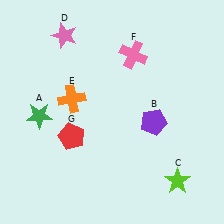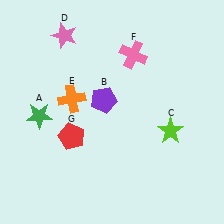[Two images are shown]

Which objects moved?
The objects that moved are: the purple pentagon (B), the lime star (C).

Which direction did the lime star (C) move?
The lime star (C) moved up.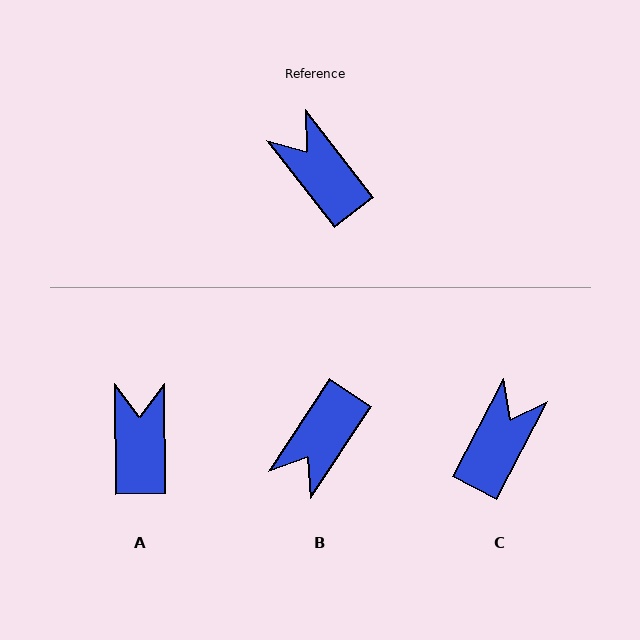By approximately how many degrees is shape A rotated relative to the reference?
Approximately 37 degrees clockwise.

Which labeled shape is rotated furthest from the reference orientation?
B, about 109 degrees away.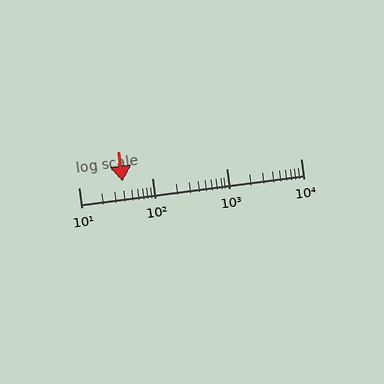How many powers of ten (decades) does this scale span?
The scale spans 3 decades, from 10 to 10000.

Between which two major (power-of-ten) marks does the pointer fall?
The pointer is between 10 and 100.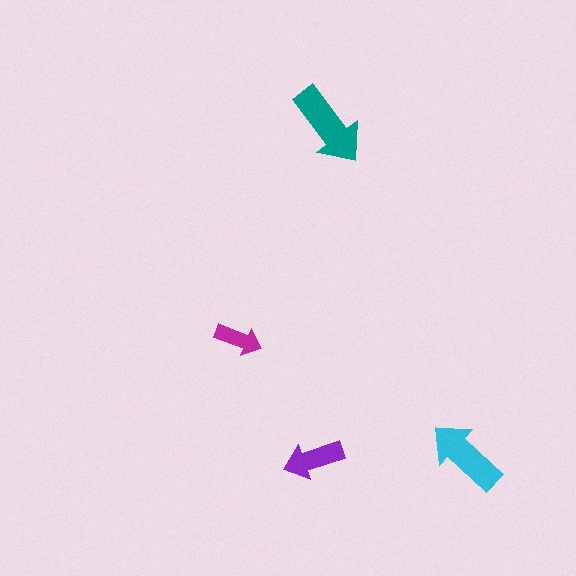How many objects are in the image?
There are 4 objects in the image.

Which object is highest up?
The teal arrow is topmost.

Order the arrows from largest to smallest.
the teal one, the cyan one, the purple one, the magenta one.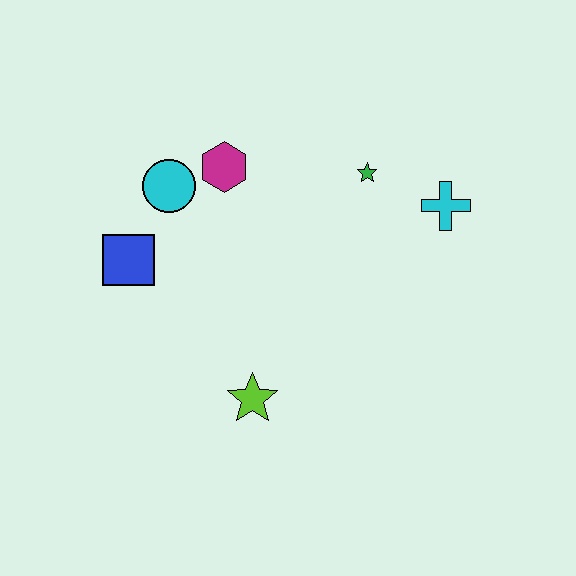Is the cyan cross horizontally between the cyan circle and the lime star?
No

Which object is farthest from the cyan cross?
The blue square is farthest from the cyan cross.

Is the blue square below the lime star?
No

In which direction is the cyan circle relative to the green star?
The cyan circle is to the left of the green star.